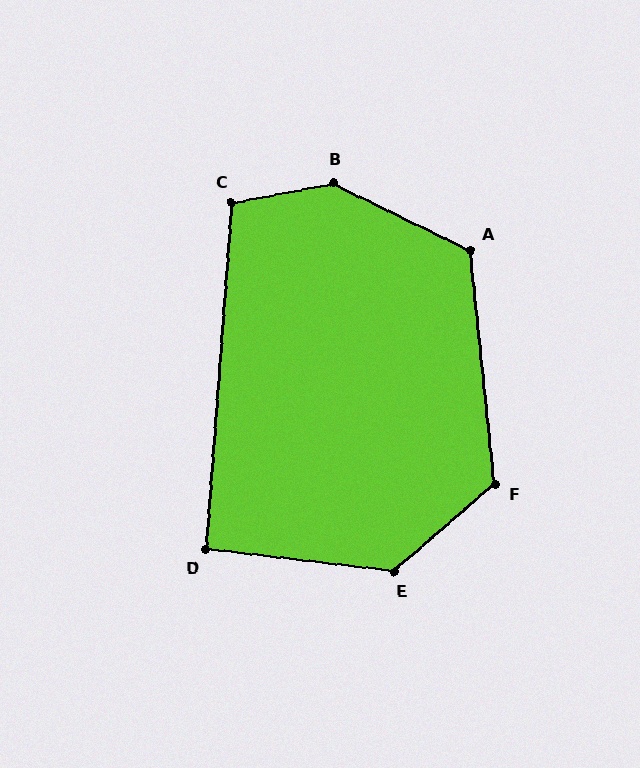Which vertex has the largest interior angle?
B, at approximately 143 degrees.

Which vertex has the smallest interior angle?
D, at approximately 92 degrees.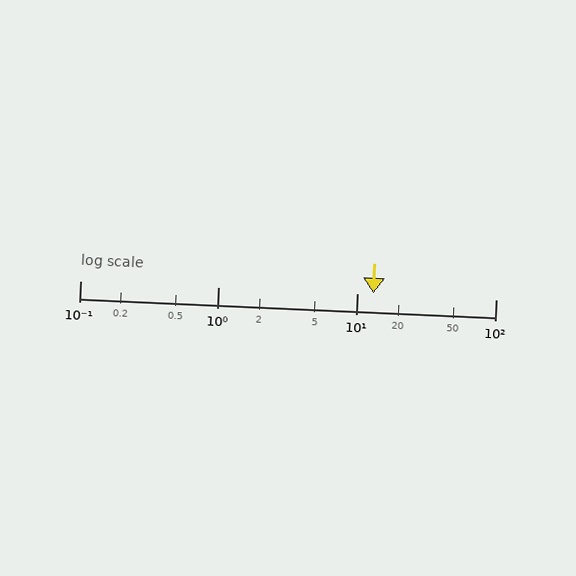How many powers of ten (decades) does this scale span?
The scale spans 3 decades, from 0.1 to 100.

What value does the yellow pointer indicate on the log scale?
The pointer indicates approximately 13.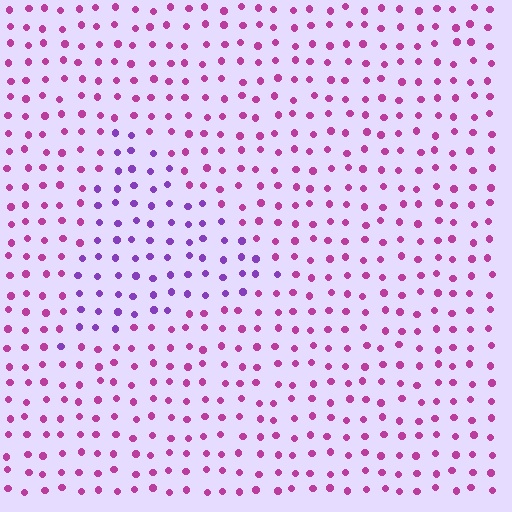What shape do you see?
I see a triangle.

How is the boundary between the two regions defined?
The boundary is defined purely by a slight shift in hue (about 39 degrees). Spacing, size, and orientation are identical on both sides.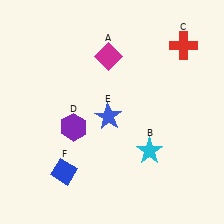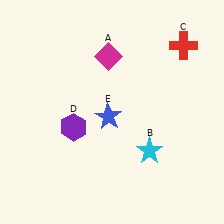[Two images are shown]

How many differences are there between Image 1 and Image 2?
There is 1 difference between the two images.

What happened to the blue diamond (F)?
The blue diamond (F) was removed in Image 2. It was in the bottom-left area of Image 1.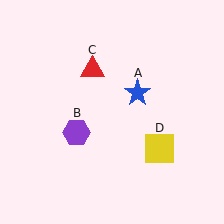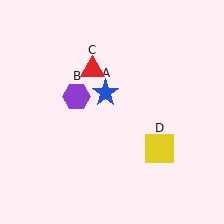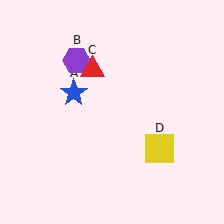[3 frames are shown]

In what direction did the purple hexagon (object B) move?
The purple hexagon (object B) moved up.